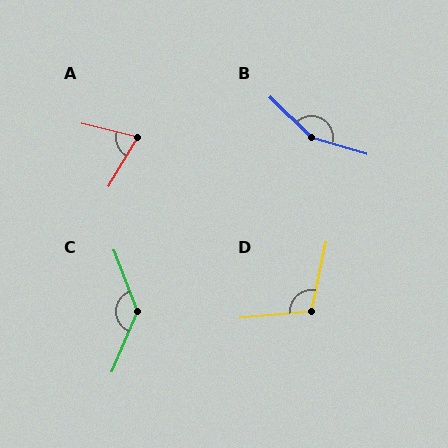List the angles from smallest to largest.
A (73°), D (107°), C (136°), B (152°).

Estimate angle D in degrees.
Approximately 107 degrees.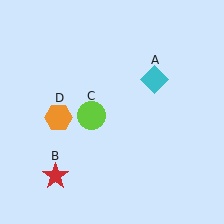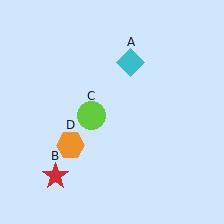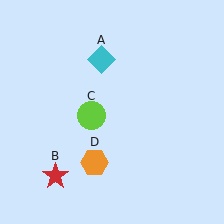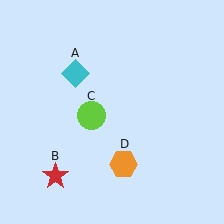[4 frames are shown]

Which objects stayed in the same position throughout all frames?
Red star (object B) and lime circle (object C) remained stationary.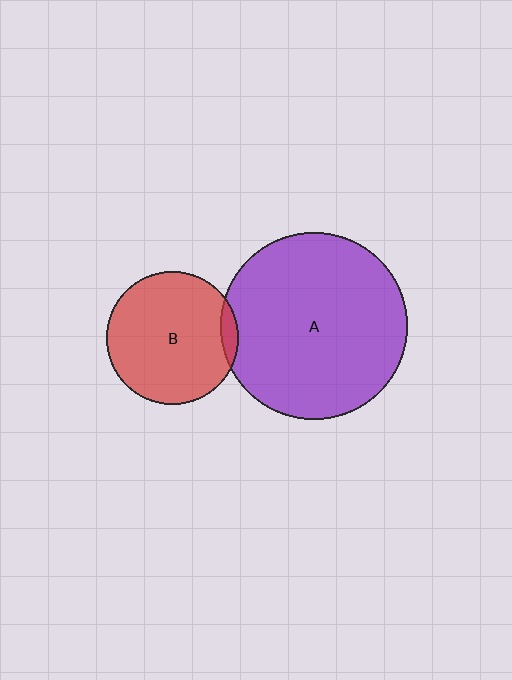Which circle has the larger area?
Circle A (purple).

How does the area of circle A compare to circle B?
Approximately 2.0 times.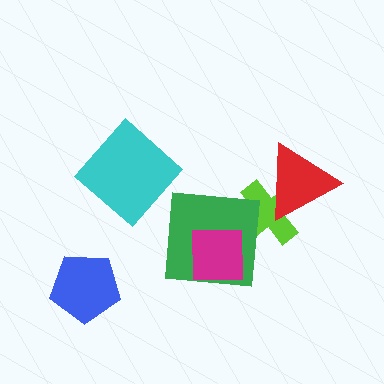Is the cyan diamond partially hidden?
No, no other shape covers it.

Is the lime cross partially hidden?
Yes, it is partially covered by another shape.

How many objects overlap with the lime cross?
2 objects overlap with the lime cross.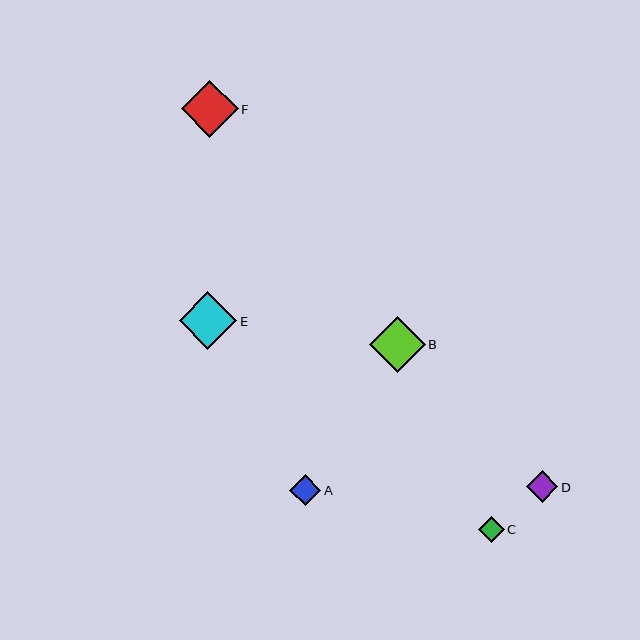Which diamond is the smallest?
Diamond C is the smallest with a size of approximately 26 pixels.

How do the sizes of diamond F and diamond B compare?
Diamond F and diamond B are approximately the same size.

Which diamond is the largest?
Diamond E is the largest with a size of approximately 58 pixels.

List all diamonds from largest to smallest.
From largest to smallest: E, F, B, A, D, C.